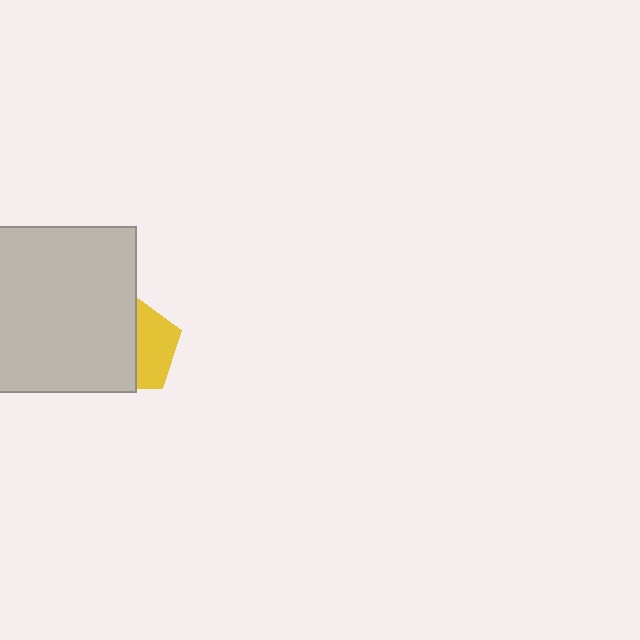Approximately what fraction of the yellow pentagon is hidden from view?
Roughly 58% of the yellow pentagon is hidden behind the light gray rectangle.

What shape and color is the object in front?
The object in front is a light gray rectangle.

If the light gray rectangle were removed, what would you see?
You would see the complete yellow pentagon.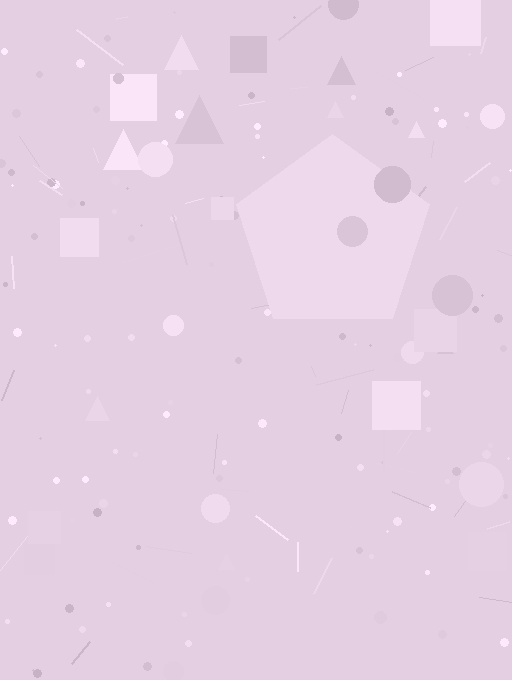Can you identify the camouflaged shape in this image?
The camouflaged shape is a pentagon.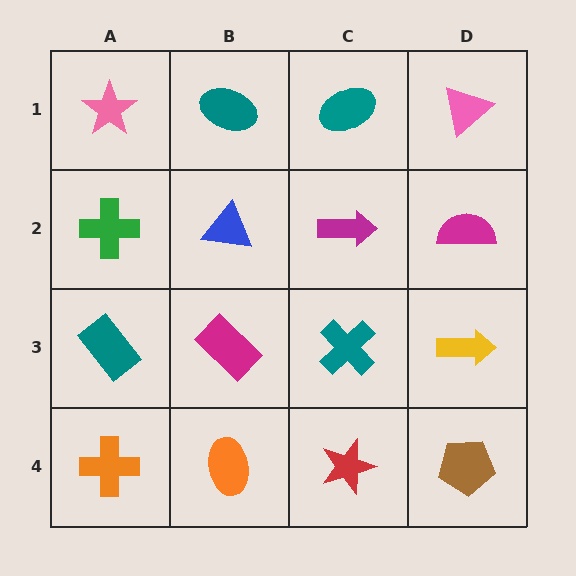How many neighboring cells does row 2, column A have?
3.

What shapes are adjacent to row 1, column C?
A magenta arrow (row 2, column C), a teal ellipse (row 1, column B), a pink triangle (row 1, column D).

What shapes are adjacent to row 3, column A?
A green cross (row 2, column A), an orange cross (row 4, column A), a magenta rectangle (row 3, column B).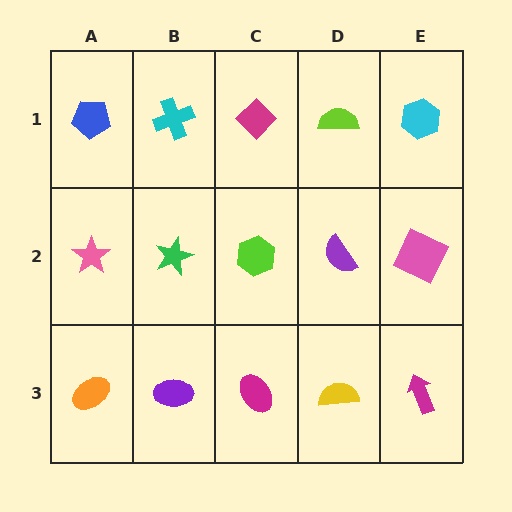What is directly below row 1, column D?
A purple semicircle.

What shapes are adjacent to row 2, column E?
A cyan hexagon (row 1, column E), a magenta arrow (row 3, column E), a purple semicircle (row 2, column D).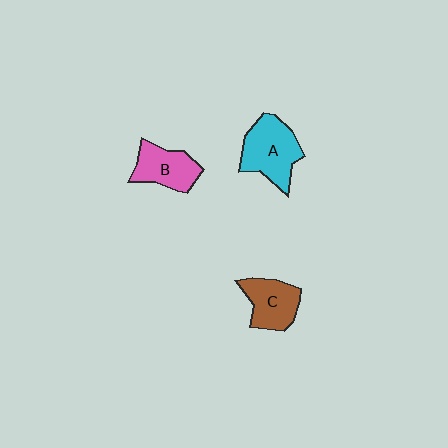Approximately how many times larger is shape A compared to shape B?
Approximately 1.3 times.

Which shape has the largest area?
Shape A (cyan).